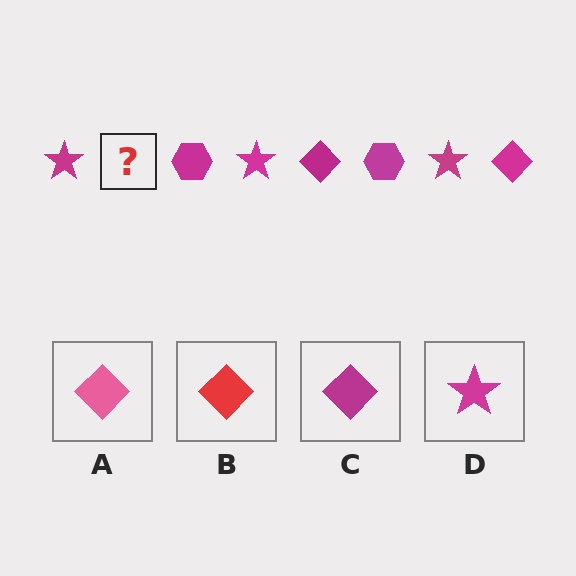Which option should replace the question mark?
Option C.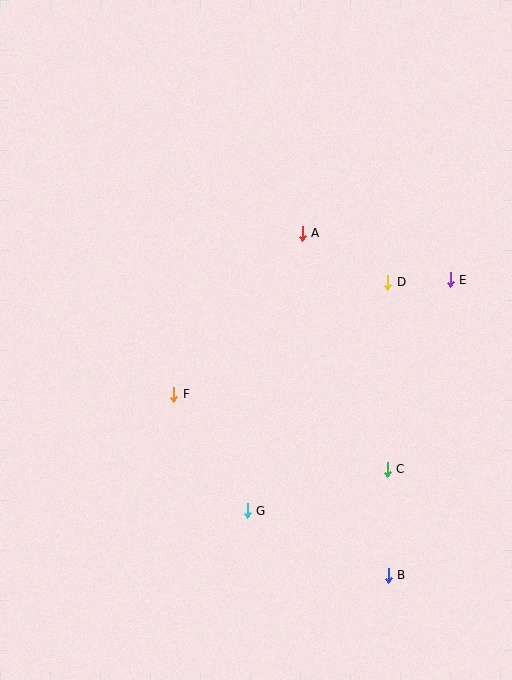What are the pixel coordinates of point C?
Point C is at (387, 469).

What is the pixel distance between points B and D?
The distance between B and D is 293 pixels.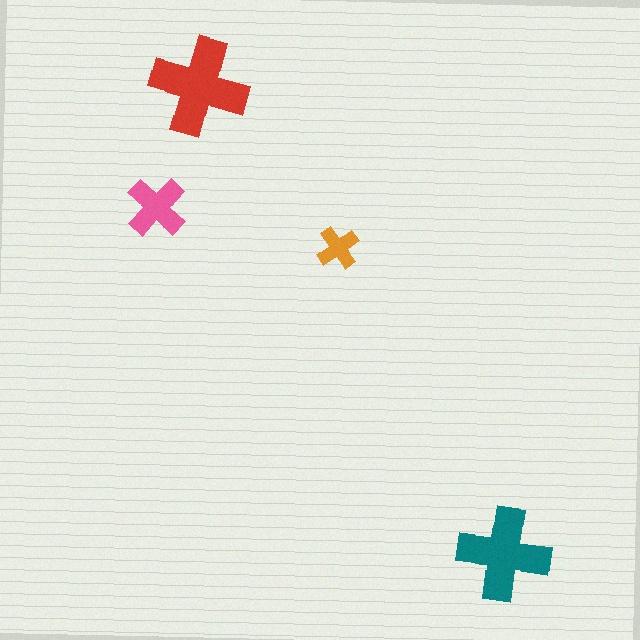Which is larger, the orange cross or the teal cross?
The teal one.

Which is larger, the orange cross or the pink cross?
The pink one.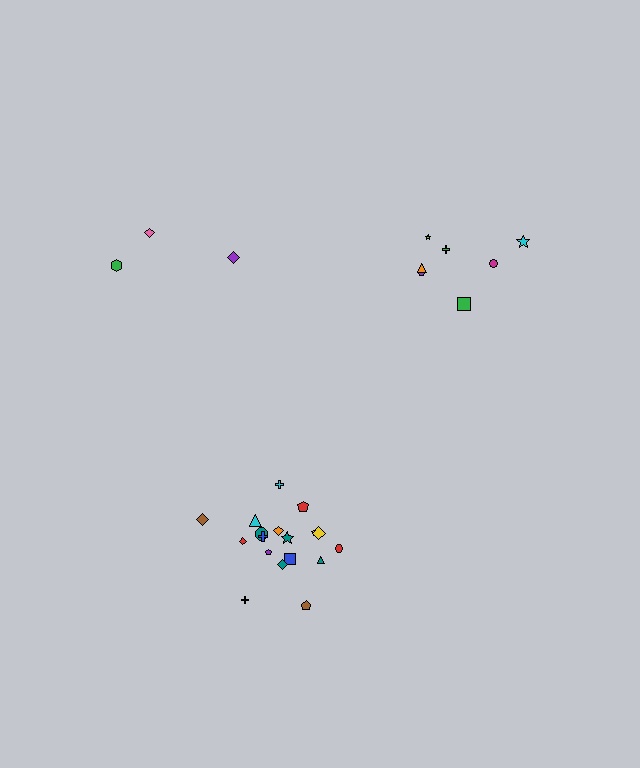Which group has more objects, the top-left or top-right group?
The top-right group.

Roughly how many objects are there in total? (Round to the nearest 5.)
Roughly 30 objects in total.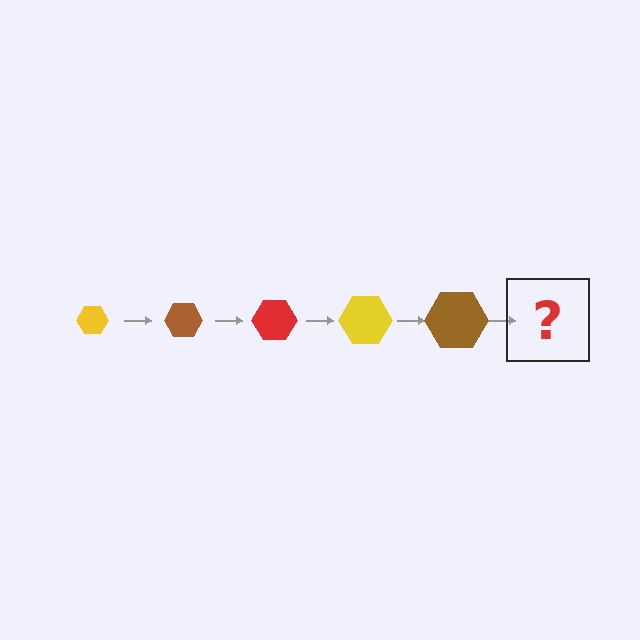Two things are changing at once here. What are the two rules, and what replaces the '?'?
The two rules are that the hexagon grows larger each step and the color cycles through yellow, brown, and red. The '?' should be a red hexagon, larger than the previous one.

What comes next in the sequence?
The next element should be a red hexagon, larger than the previous one.